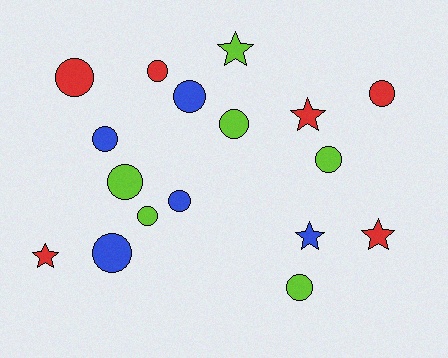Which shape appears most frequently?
Circle, with 12 objects.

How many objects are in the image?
There are 17 objects.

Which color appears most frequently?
Lime, with 6 objects.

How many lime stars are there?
There is 1 lime star.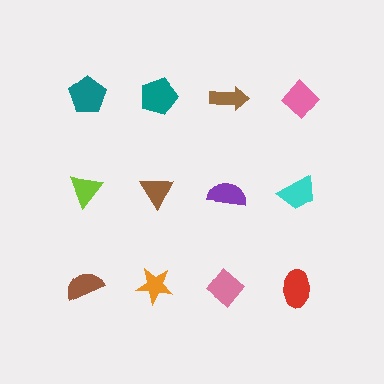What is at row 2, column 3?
A purple semicircle.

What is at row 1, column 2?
A teal pentagon.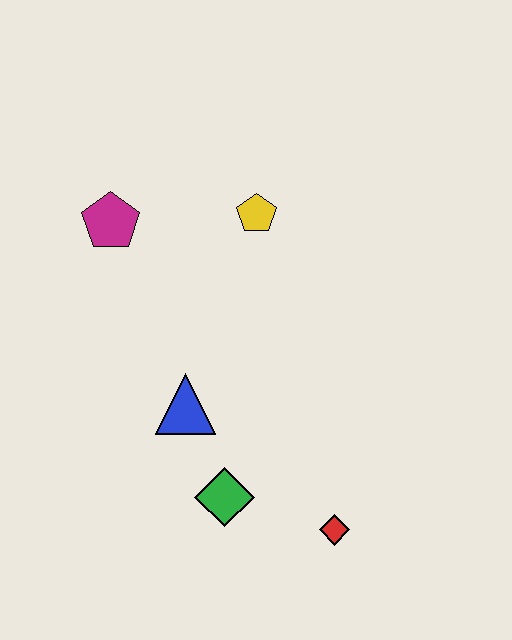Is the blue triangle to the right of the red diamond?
No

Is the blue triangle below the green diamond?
No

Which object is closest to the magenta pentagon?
The yellow pentagon is closest to the magenta pentagon.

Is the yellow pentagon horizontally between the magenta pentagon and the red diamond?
Yes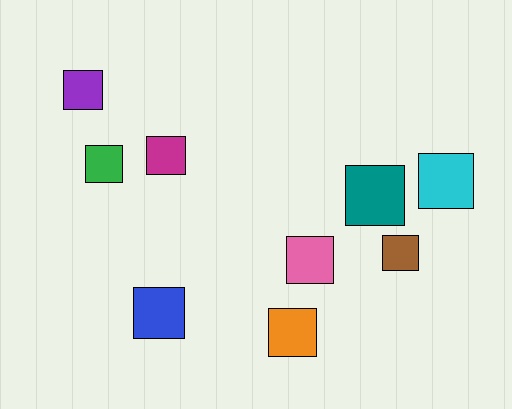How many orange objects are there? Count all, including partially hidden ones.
There is 1 orange object.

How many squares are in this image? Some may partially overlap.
There are 9 squares.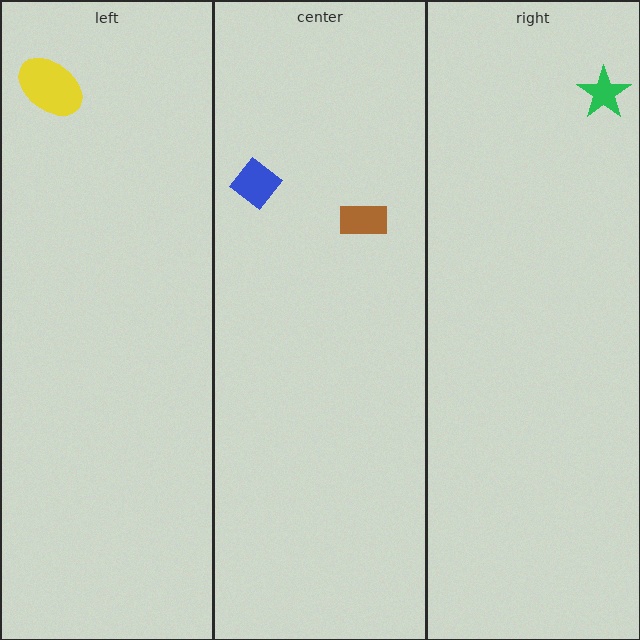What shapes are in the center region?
The brown rectangle, the blue diamond.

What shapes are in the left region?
The yellow ellipse.